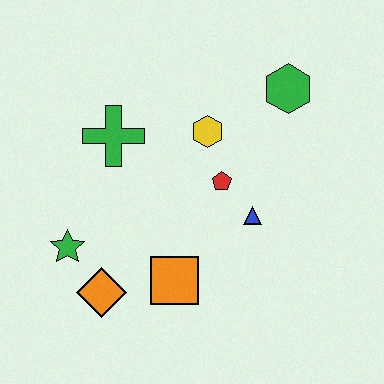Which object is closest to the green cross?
The yellow hexagon is closest to the green cross.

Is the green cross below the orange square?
No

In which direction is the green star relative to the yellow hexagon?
The green star is to the left of the yellow hexagon.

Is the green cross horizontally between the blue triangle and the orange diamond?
Yes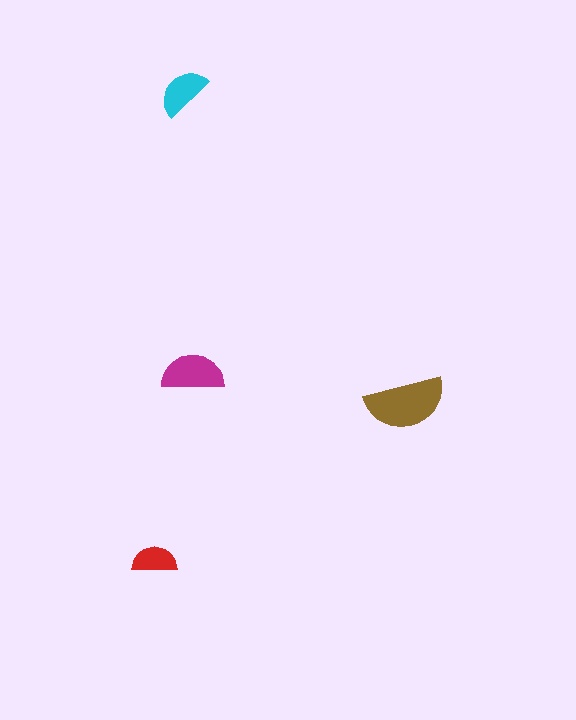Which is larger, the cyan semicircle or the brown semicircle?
The brown one.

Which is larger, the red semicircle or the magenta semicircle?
The magenta one.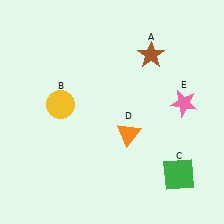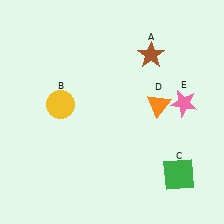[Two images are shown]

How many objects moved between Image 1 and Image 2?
1 object moved between the two images.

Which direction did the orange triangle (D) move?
The orange triangle (D) moved right.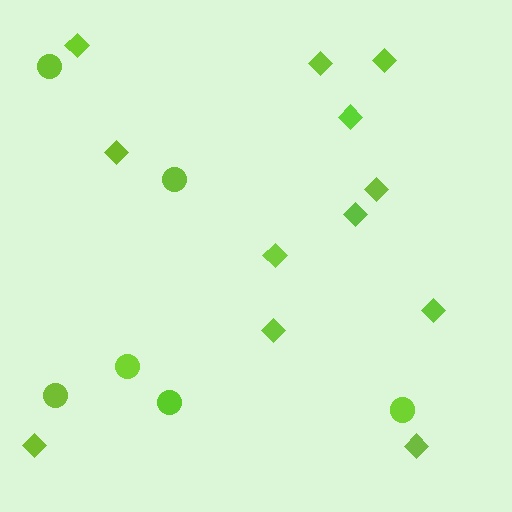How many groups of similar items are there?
There are 2 groups: one group of diamonds (12) and one group of circles (6).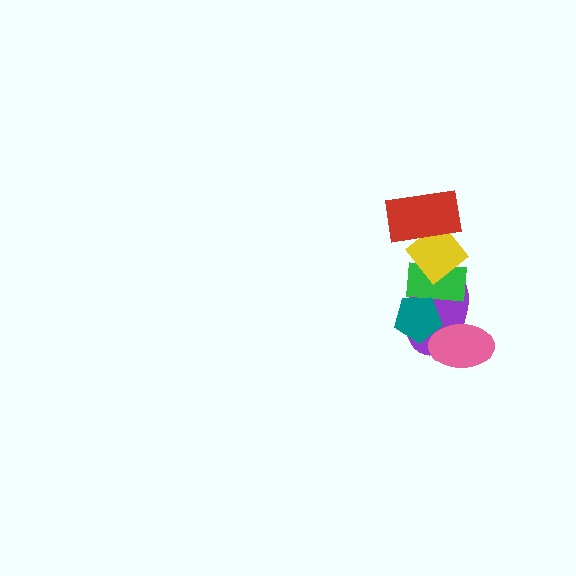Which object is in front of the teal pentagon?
The pink ellipse is in front of the teal pentagon.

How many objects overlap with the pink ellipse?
2 objects overlap with the pink ellipse.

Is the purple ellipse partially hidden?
Yes, it is partially covered by another shape.